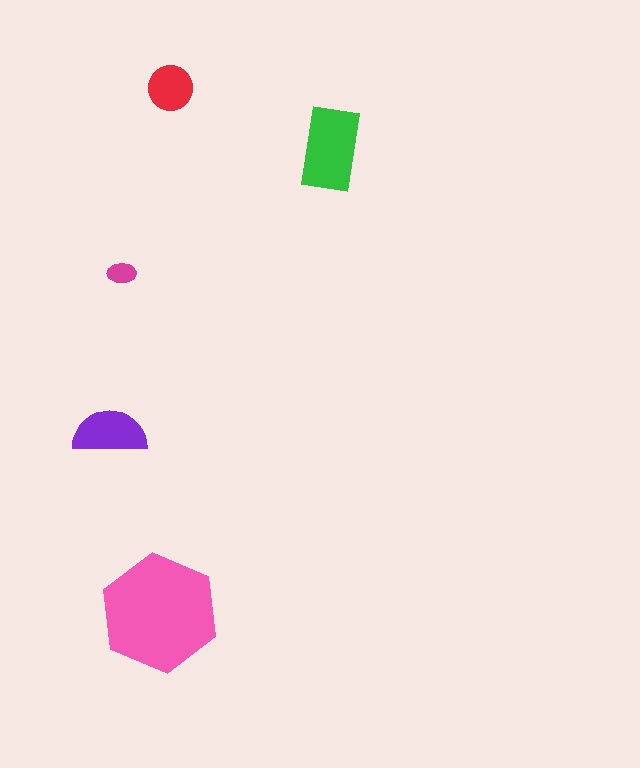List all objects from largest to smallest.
The pink hexagon, the green rectangle, the purple semicircle, the red circle, the magenta ellipse.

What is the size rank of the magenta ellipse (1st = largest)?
5th.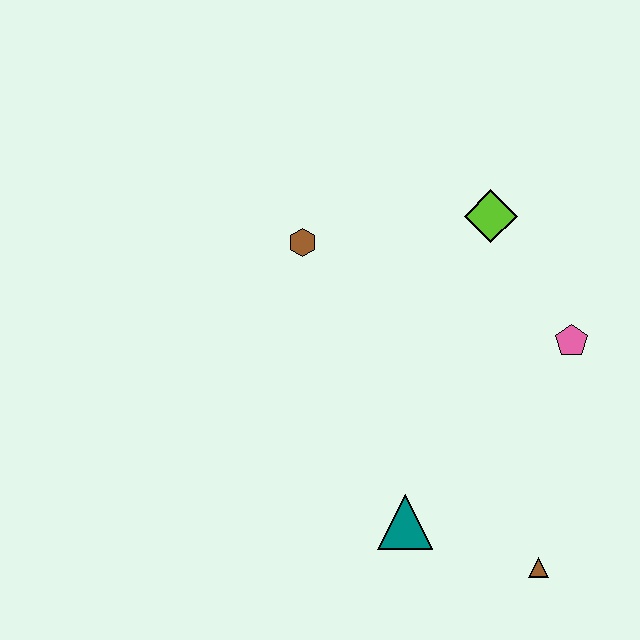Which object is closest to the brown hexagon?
The lime diamond is closest to the brown hexagon.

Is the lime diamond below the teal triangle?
No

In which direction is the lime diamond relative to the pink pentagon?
The lime diamond is above the pink pentagon.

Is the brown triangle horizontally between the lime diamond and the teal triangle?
No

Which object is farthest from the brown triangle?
The brown hexagon is farthest from the brown triangle.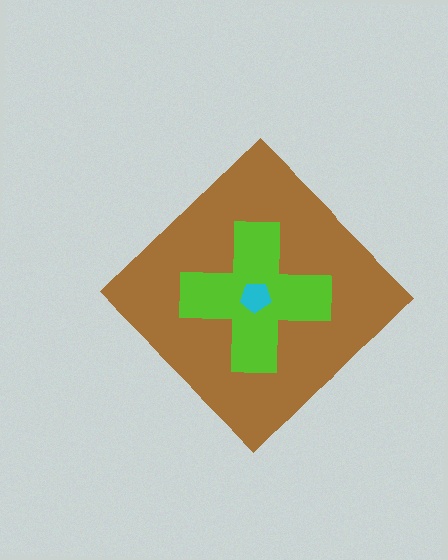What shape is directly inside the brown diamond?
The lime cross.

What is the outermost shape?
The brown diamond.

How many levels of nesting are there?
3.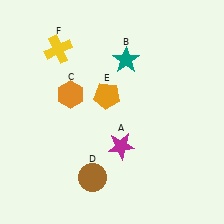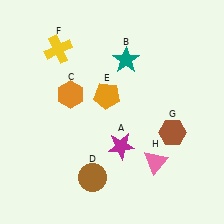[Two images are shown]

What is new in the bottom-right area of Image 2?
A brown hexagon (G) was added in the bottom-right area of Image 2.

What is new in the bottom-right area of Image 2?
A pink triangle (H) was added in the bottom-right area of Image 2.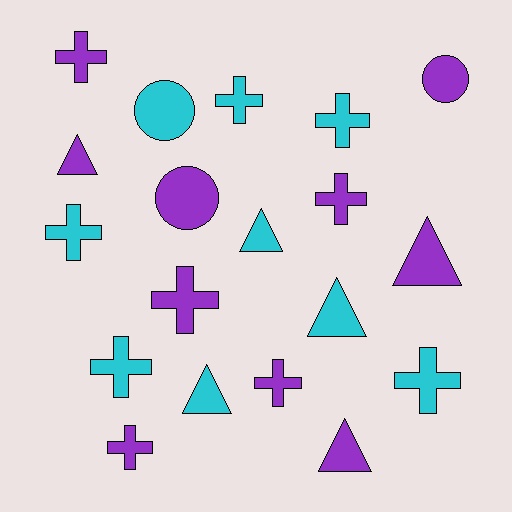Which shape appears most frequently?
Cross, with 10 objects.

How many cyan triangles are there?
There are 3 cyan triangles.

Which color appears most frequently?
Purple, with 10 objects.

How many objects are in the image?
There are 19 objects.